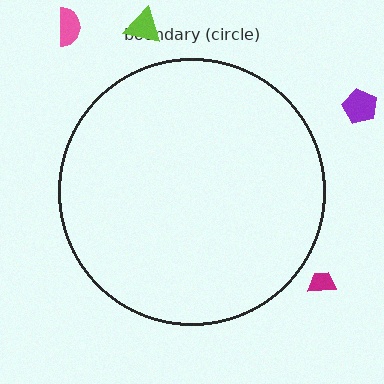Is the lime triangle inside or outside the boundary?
Outside.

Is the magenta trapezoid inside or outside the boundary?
Outside.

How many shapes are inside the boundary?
0 inside, 4 outside.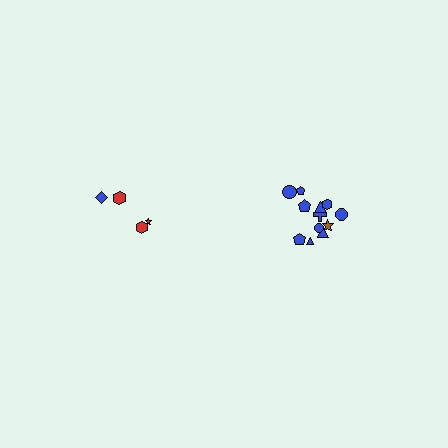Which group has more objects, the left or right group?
The right group.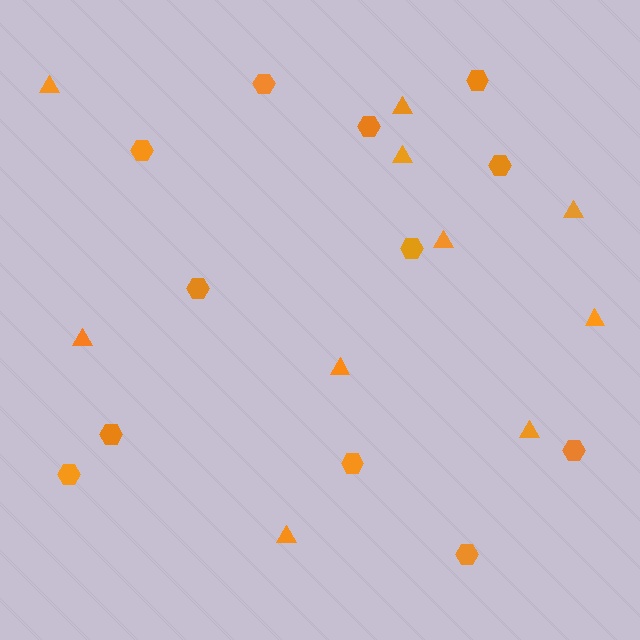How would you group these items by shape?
There are 2 groups: one group of triangles (10) and one group of hexagons (12).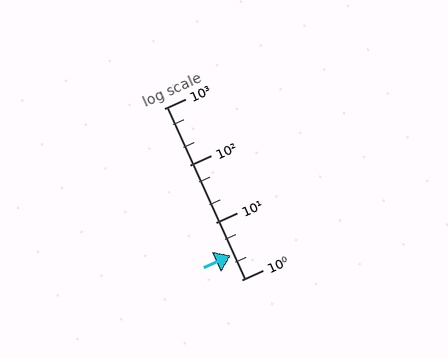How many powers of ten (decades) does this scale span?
The scale spans 3 decades, from 1 to 1000.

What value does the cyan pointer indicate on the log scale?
The pointer indicates approximately 2.6.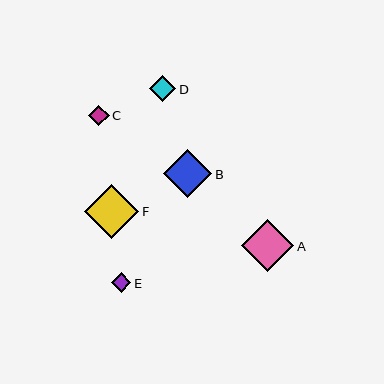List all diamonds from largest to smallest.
From largest to smallest: F, A, B, D, C, E.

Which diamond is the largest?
Diamond F is the largest with a size of approximately 54 pixels.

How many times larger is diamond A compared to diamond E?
Diamond A is approximately 2.7 times the size of diamond E.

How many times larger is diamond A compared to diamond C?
Diamond A is approximately 2.6 times the size of diamond C.